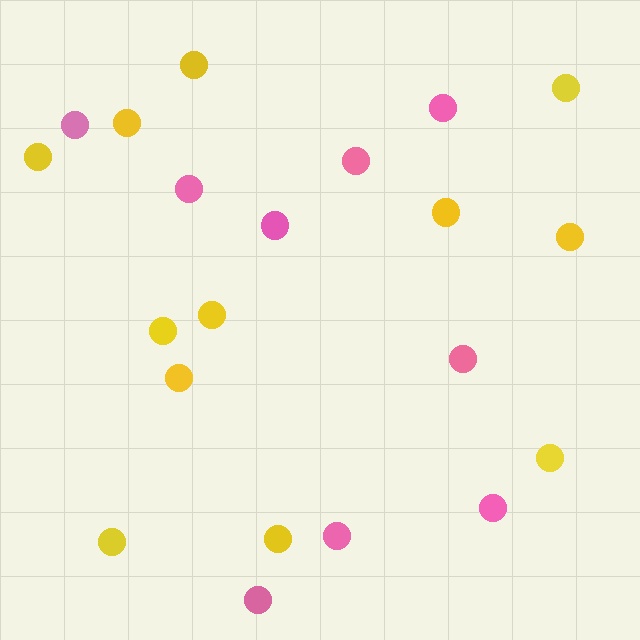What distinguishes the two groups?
There are 2 groups: one group of pink circles (9) and one group of yellow circles (12).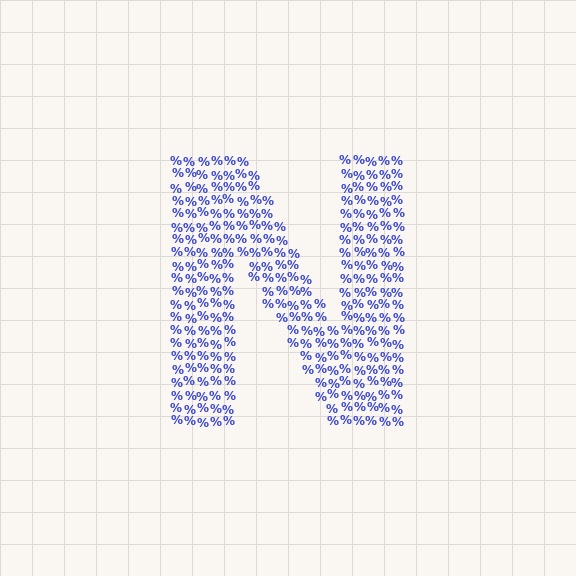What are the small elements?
The small elements are percent signs.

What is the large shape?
The large shape is the letter N.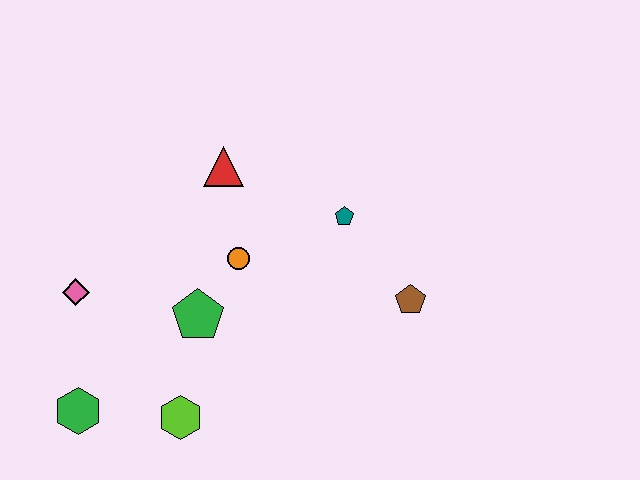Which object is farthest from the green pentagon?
The brown pentagon is farthest from the green pentagon.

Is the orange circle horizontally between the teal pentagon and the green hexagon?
Yes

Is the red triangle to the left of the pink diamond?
No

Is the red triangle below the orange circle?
No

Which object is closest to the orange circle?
The green pentagon is closest to the orange circle.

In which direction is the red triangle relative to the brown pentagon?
The red triangle is to the left of the brown pentagon.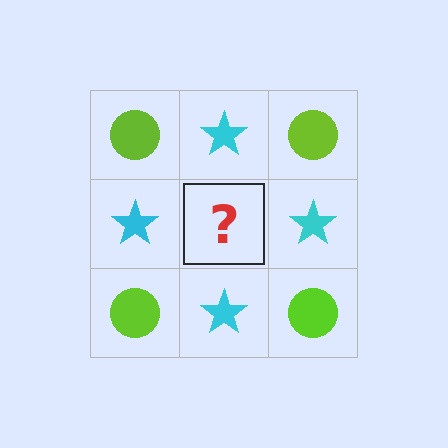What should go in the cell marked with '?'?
The missing cell should contain a lime circle.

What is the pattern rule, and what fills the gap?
The rule is that it alternates lime circle and cyan star in a checkerboard pattern. The gap should be filled with a lime circle.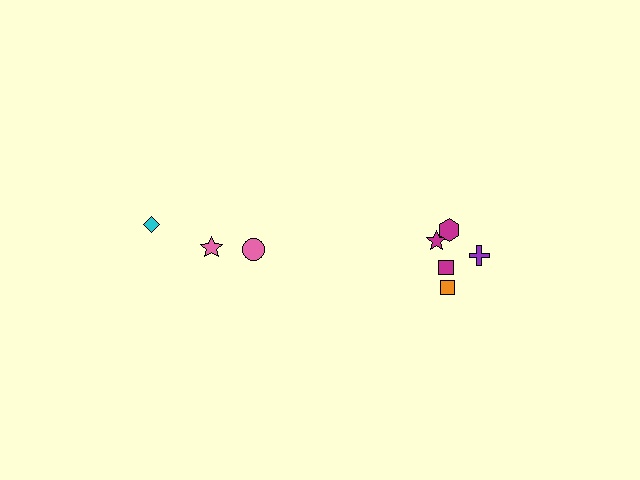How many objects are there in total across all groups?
There are 8 objects.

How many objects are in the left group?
There are 3 objects.